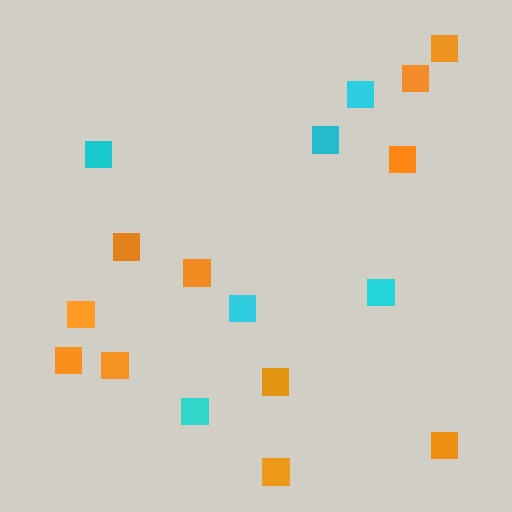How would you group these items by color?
There are 2 groups: one group of cyan squares (6) and one group of orange squares (11).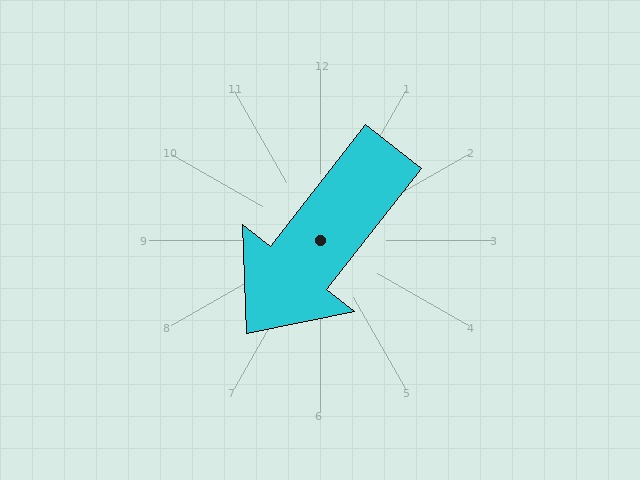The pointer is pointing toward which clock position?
Roughly 7 o'clock.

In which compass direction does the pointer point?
Southwest.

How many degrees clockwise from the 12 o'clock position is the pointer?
Approximately 218 degrees.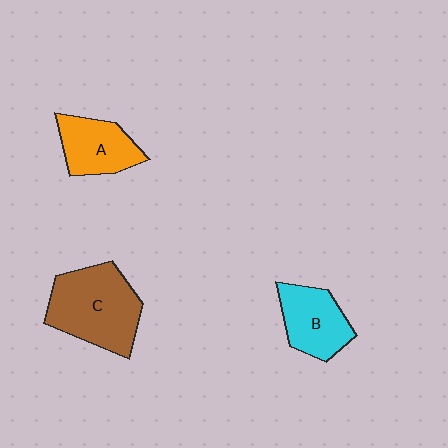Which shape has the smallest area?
Shape A (orange).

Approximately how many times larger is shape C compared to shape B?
Approximately 1.6 times.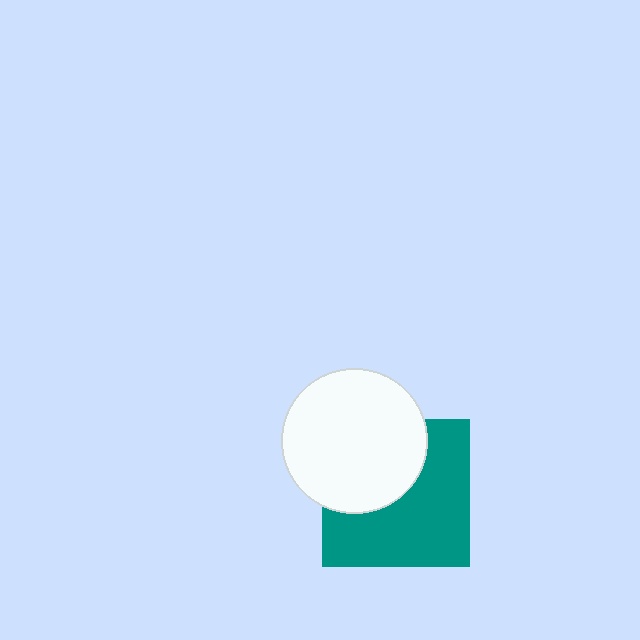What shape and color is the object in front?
The object in front is a white circle.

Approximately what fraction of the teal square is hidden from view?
Roughly 40% of the teal square is hidden behind the white circle.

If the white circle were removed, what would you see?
You would see the complete teal square.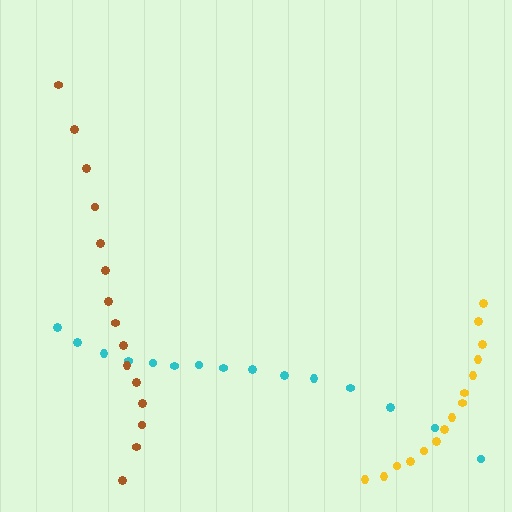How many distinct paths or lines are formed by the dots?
There are 3 distinct paths.